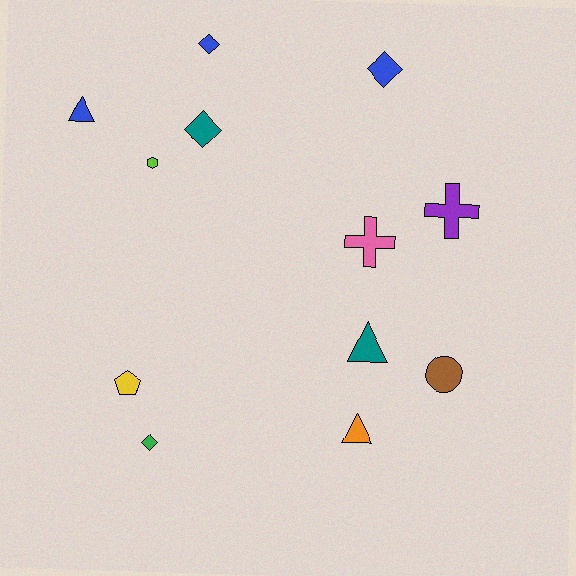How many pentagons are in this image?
There is 1 pentagon.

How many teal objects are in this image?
There are 2 teal objects.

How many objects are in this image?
There are 12 objects.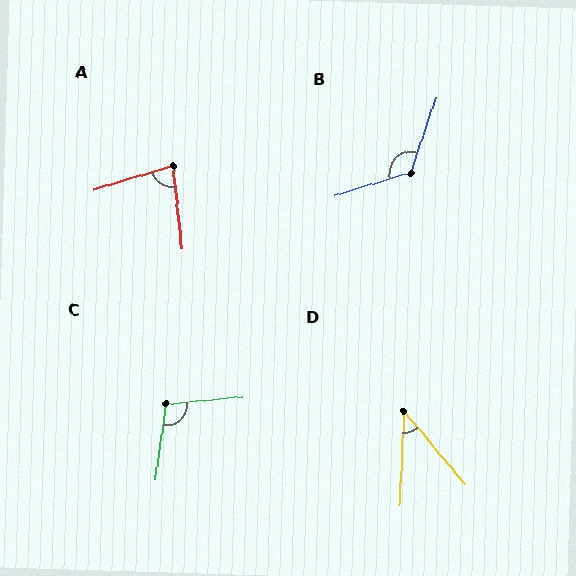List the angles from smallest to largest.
D (42°), A (79°), C (103°), B (126°).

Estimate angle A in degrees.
Approximately 79 degrees.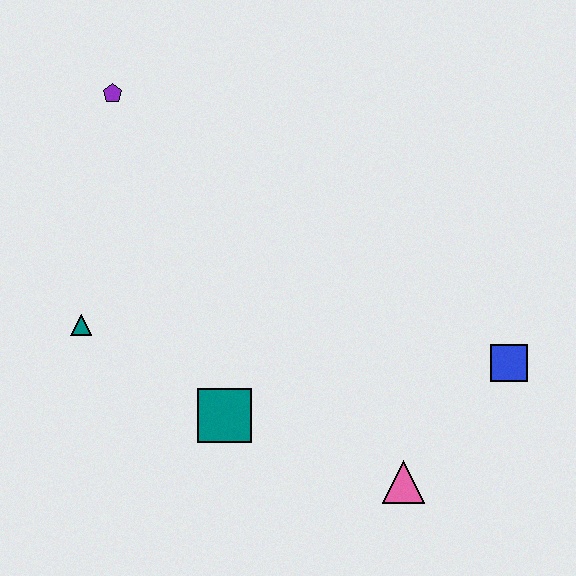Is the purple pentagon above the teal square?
Yes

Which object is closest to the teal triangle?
The teal square is closest to the teal triangle.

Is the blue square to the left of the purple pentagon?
No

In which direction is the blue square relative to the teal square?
The blue square is to the right of the teal square.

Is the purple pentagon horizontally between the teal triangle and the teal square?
Yes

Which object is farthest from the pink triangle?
The purple pentagon is farthest from the pink triangle.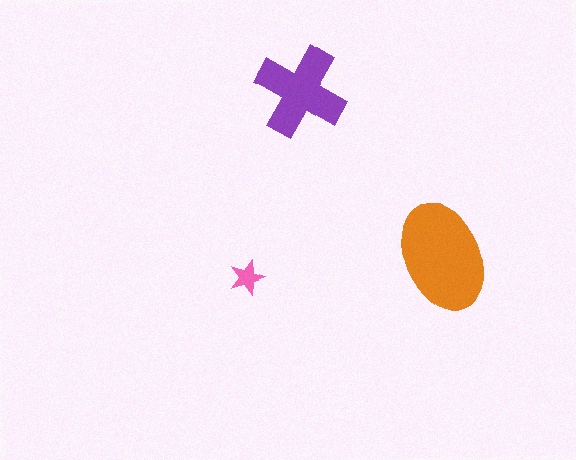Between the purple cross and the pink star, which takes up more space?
The purple cross.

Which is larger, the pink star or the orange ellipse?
The orange ellipse.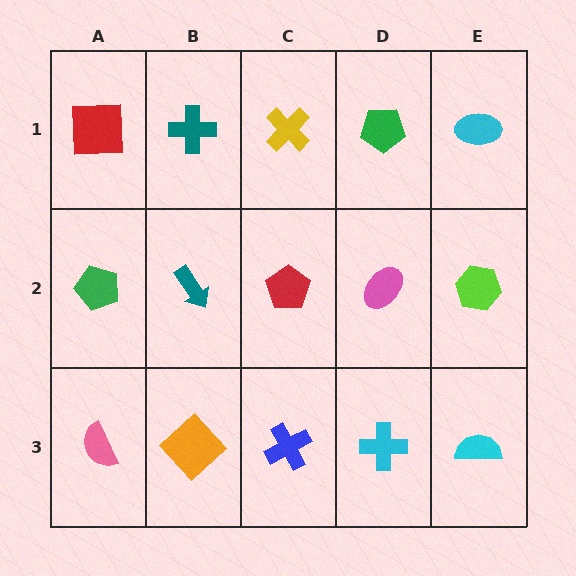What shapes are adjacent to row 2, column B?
A teal cross (row 1, column B), an orange diamond (row 3, column B), a green pentagon (row 2, column A), a red pentagon (row 2, column C).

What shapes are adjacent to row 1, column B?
A teal arrow (row 2, column B), a red square (row 1, column A), a yellow cross (row 1, column C).